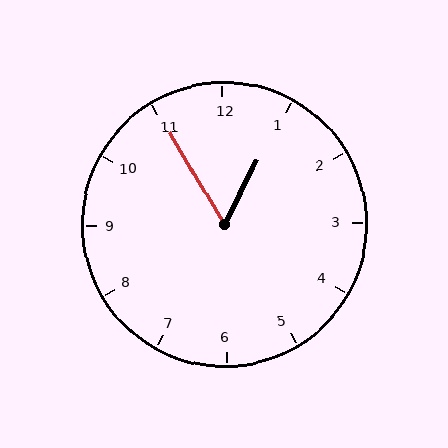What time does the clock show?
12:55.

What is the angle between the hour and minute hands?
Approximately 58 degrees.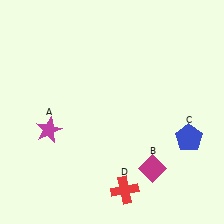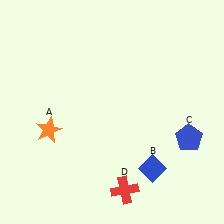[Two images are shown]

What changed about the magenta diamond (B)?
In Image 1, B is magenta. In Image 2, it changed to blue.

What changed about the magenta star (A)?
In Image 1, A is magenta. In Image 2, it changed to orange.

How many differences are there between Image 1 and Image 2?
There are 2 differences between the two images.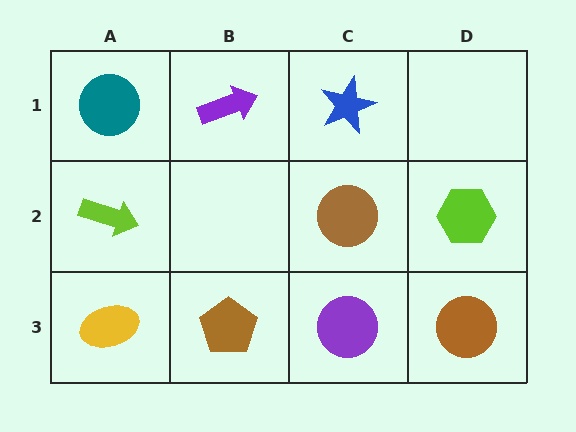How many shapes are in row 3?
4 shapes.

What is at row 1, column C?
A blue star.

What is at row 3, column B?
A brown pentagon.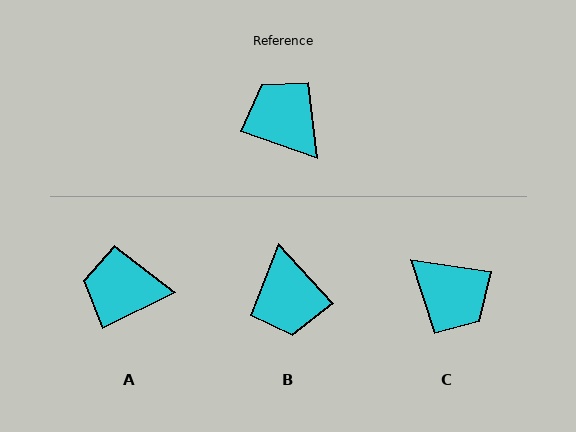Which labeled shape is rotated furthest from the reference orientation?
C, about 169 degrees away.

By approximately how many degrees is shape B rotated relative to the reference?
Approximately 152 degrees counter-clockwise.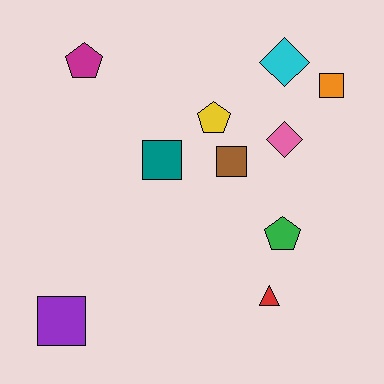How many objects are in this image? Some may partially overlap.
There are 10 objects.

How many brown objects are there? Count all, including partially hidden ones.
There is 1 brown object.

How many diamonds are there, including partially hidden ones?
There are 2 diamonds.